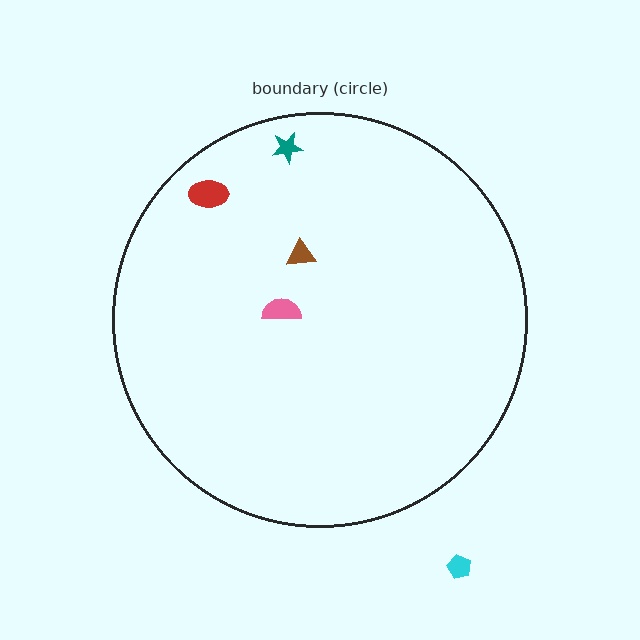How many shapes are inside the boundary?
4 inside, 1 outside.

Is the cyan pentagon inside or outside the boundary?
Outside.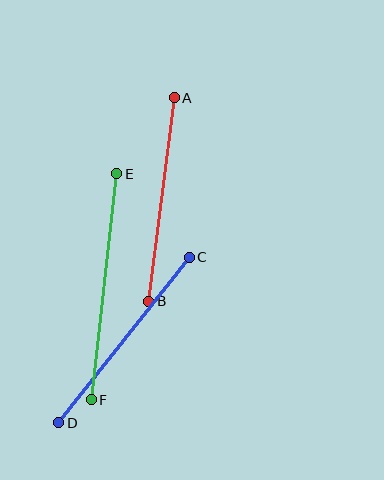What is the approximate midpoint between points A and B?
The midpoint is at approximately (162, 199) pixels.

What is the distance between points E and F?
The distance is approximately 227 pixels.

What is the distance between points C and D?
The distance is approximately 211 pixels.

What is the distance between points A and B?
The distance is approximately 205 pixels.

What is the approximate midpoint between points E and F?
The midpoint is at approximately (104, 287) pixels.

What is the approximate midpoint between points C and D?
The midpoint is at approximately (124, 340) pixels.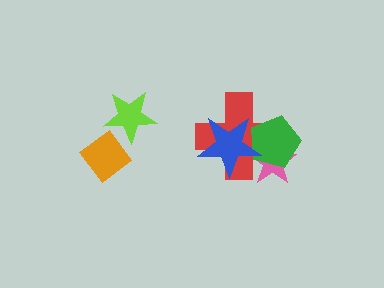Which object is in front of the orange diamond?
The lime star is in front of the orange diamond.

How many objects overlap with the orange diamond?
1 object overlaps with the orange diamond.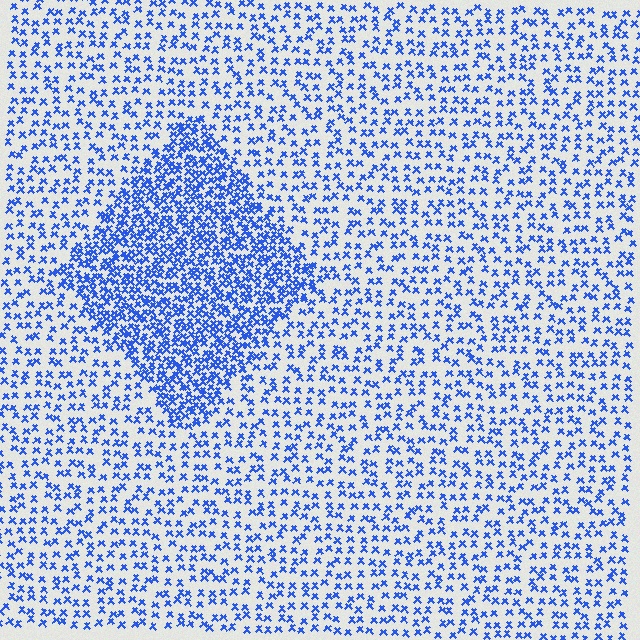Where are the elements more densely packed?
The elements are more densely packed inside the diamond boundary.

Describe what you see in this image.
The image contains small blue elements arranged at two different densities. A diamond-shaped region is visible where the elements are more densely packed than the surrounding area.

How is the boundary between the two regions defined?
The boundary is defined by a change in element density (approximately 2.3x ratio). All elements are the same color, size, and shape.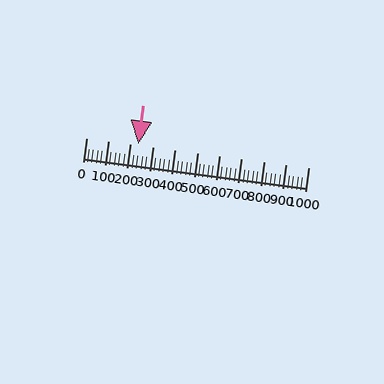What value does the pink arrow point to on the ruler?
The pink arrow points to approximately 236.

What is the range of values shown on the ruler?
The ruler shows values from 0 to 1000.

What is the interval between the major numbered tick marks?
The major tick marks are spaced 100 units apart.